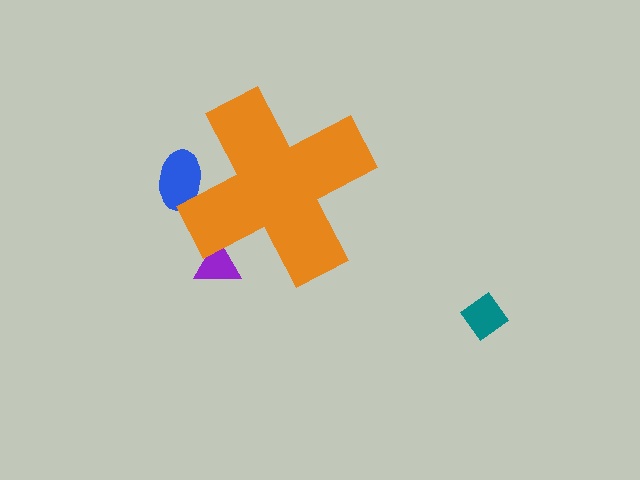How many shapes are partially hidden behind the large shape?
2 shapes are partially hidden.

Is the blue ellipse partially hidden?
Yes, the blue ellipse is partially hidden behind the orange cross.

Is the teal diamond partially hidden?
No, the teal diamond is fully visible.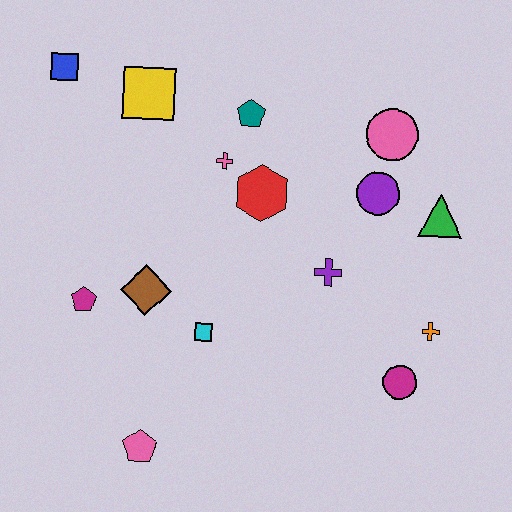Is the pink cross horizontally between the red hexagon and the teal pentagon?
No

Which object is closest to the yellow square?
The blue square is closest to the yellow square.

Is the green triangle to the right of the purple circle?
Yes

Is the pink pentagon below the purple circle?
Yes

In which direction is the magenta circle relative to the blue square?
The magenta circle is to the right of the blue square.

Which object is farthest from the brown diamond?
The green triangle is farthest from the brown diamond.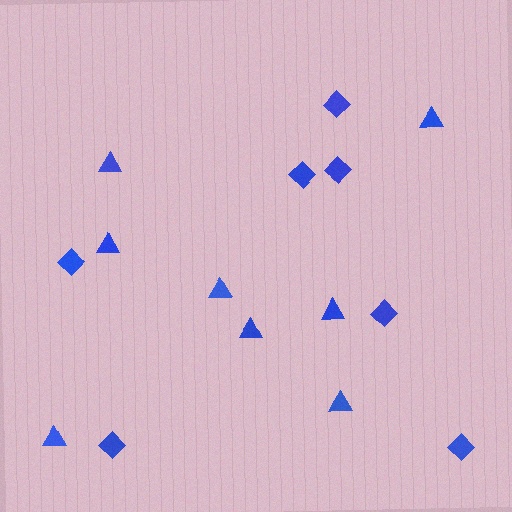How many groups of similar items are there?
There are 2 groups: one group of diamonds (7) and one group of triangles (8).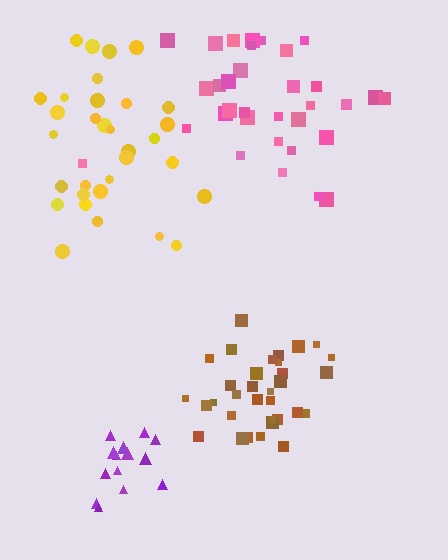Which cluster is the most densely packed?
Purple.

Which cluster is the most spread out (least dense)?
Yellow.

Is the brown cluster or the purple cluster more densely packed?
Purple.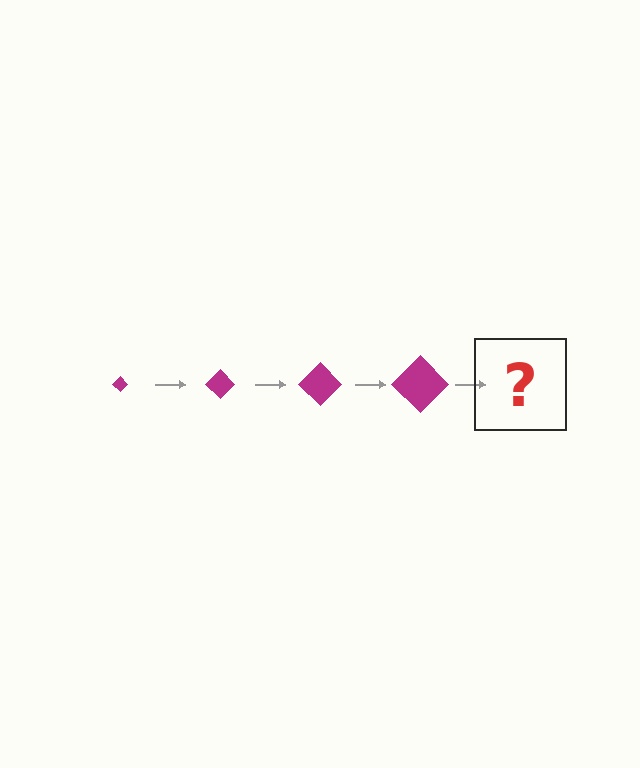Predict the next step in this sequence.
The next step is a magenta diamond, larger than the previous one.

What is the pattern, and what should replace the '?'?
The pattern is that the diamond gets progressively larger each step. The '?' should be a magenta diamond, larger than the previous one.